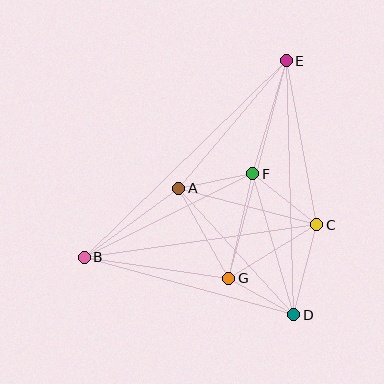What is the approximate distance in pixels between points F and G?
The distance between F and G is approximately 107 pixels.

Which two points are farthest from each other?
Points B and E are farthest from each other.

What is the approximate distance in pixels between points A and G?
The distance between A and G is approximately 103 pixels.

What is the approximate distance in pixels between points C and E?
The distance between C and E is approximately 167 pixels.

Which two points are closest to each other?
Points D and G are closest to each other.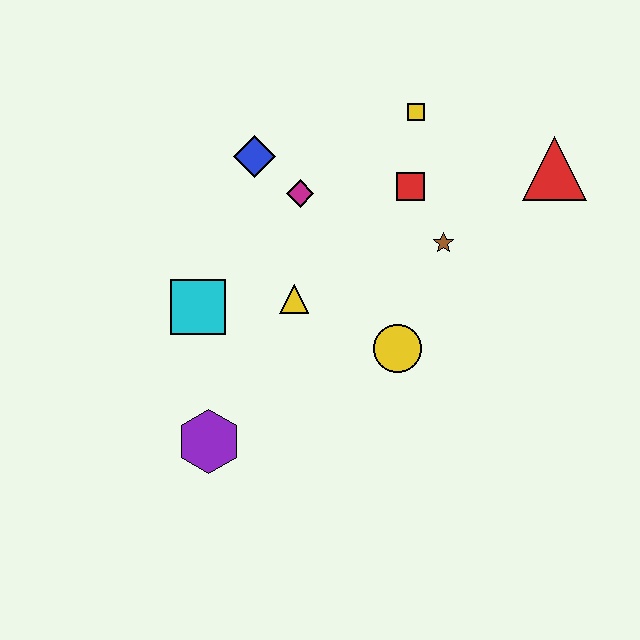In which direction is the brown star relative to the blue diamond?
The brown star is to the right of the blue diamond.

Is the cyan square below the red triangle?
Yes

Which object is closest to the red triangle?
The brown star is closest to the red triangle.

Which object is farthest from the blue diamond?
The red triangle is farthest from the blue diamond.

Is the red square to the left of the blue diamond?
No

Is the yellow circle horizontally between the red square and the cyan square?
Yes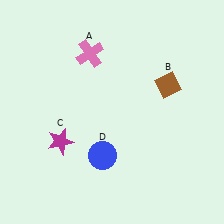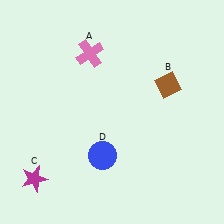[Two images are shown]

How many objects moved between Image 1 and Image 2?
1 object moved between the two images.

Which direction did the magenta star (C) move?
The magenta star (C) moved down.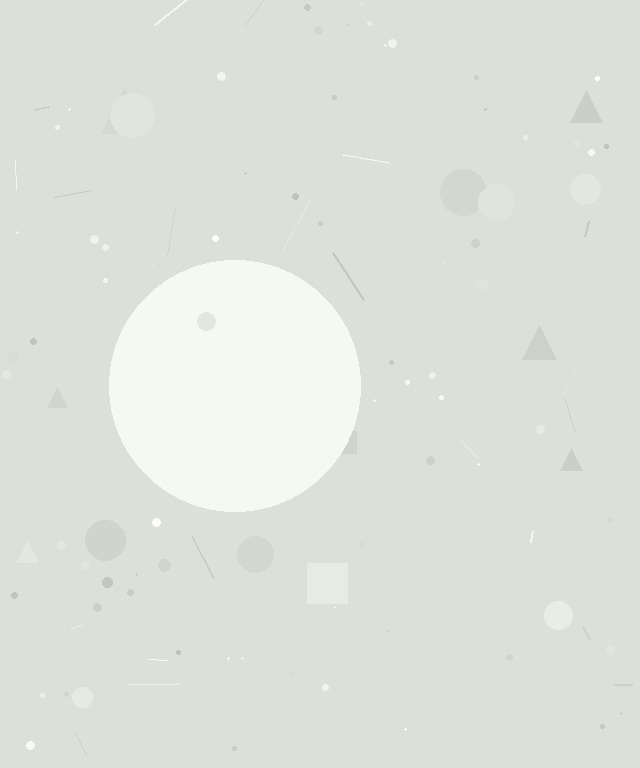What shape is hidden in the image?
A circle is hidden in the image.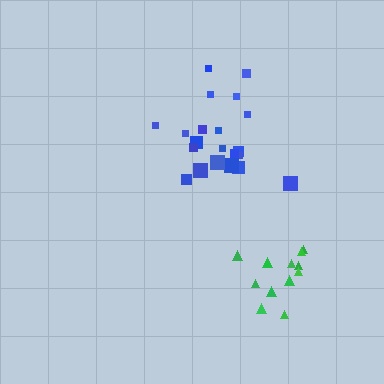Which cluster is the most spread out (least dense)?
Green.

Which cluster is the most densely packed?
Blue.